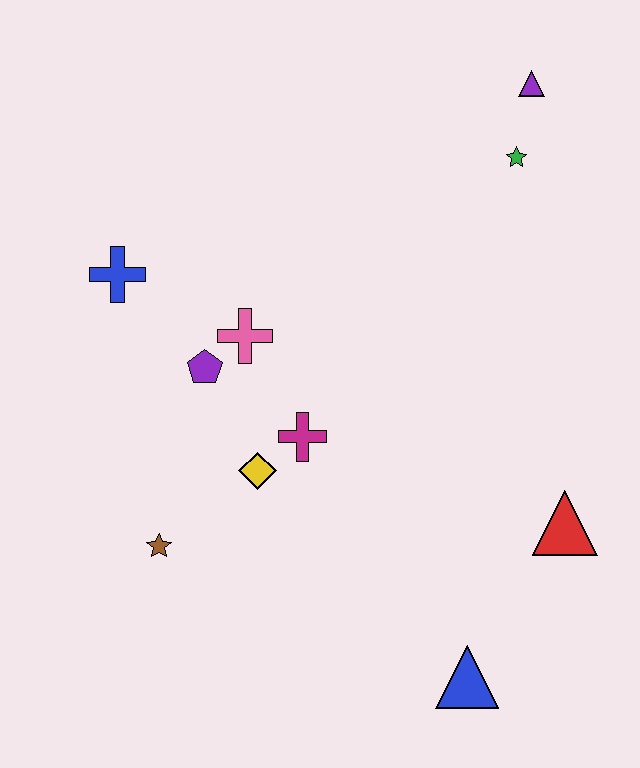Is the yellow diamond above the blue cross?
No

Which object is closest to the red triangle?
The blue triangle is closest to the red triangle.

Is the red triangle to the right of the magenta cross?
Yes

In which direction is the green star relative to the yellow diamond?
The green star is above the yellow diamond.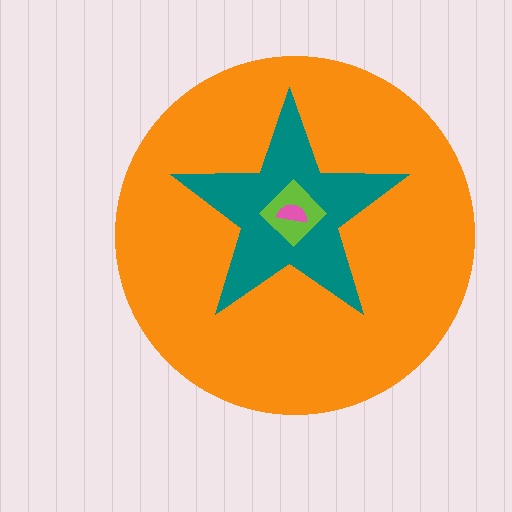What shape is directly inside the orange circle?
The teal star.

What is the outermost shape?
The orange circle.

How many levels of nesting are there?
4.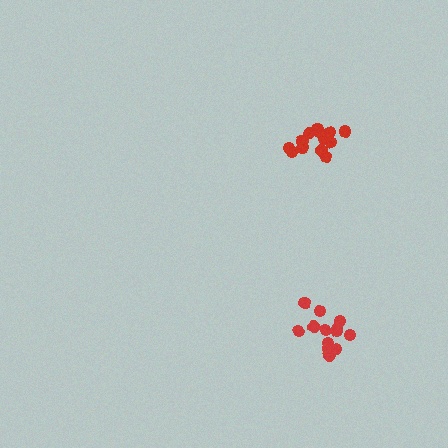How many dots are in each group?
Group 1: 14 dots, Group 2: 13 dots (27 total).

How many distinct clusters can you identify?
There are 2 distinct clusters.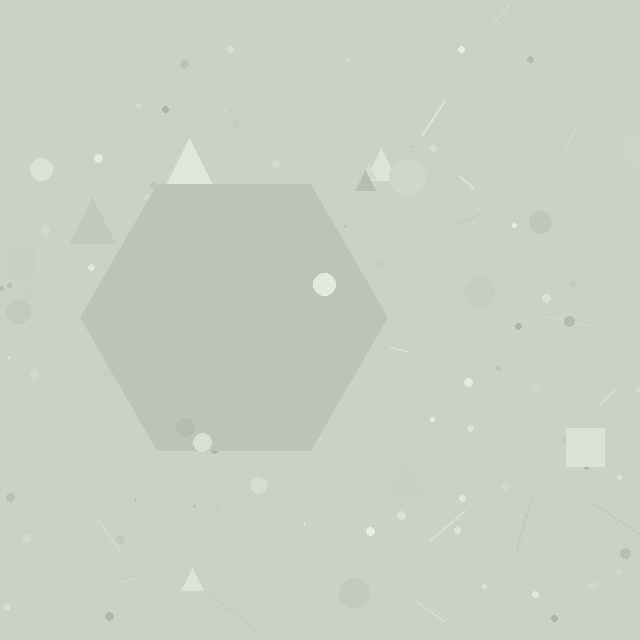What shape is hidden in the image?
A hexagon is hidden in the image.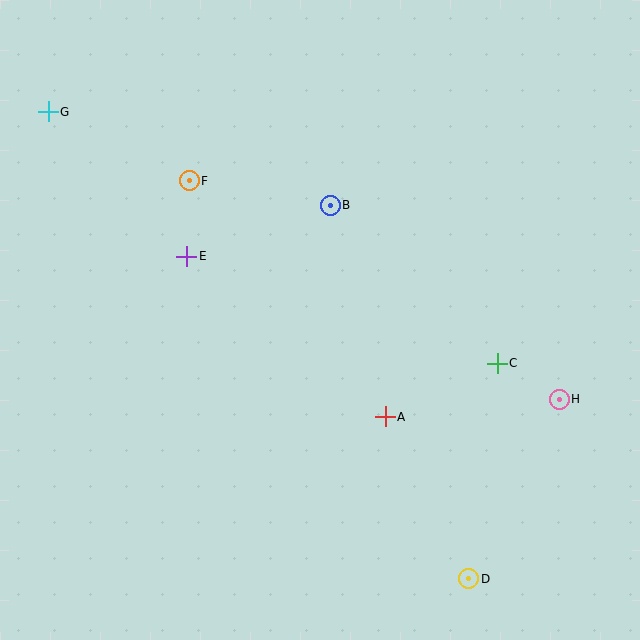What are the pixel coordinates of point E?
Point E is at (187, 256).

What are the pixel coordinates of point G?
Point G is at (48, 112).